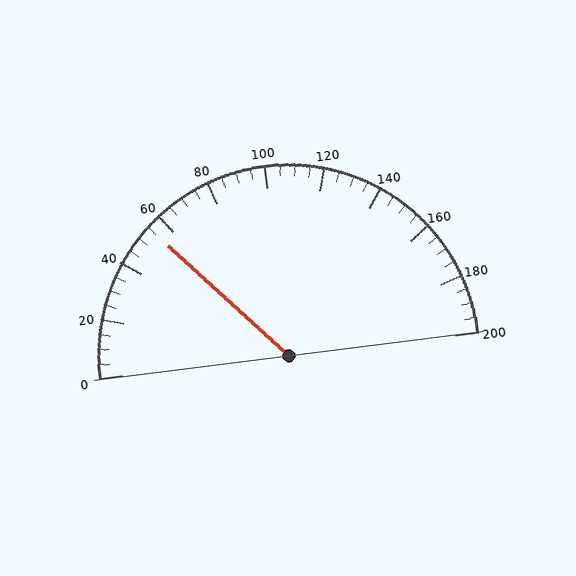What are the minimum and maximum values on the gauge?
The gauge ranges from 0 to 200.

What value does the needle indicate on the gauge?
The needle indicates approximately 55.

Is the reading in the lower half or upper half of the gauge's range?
The reading is in the lower half of the range (0 to 200).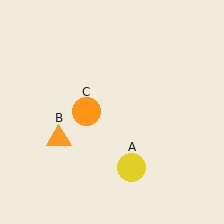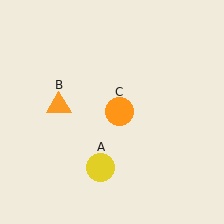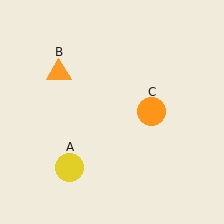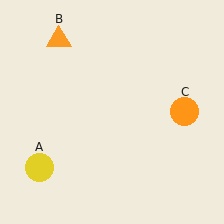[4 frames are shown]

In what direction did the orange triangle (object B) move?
The orange triangle (object B) moved up.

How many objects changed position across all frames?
3 objects changed position: yellow circle (object A), orange triangle (object B), orange circle (object C).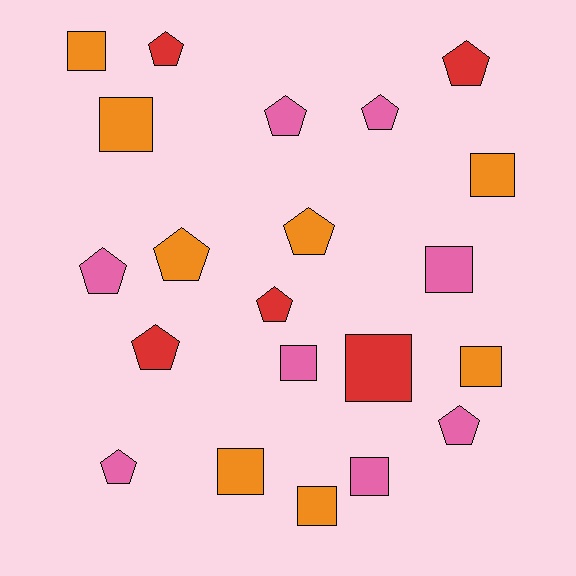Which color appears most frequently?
Orange, with 8 objects.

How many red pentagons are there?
There are 4 red pentagons.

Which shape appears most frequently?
Pentagon, with 11 objects.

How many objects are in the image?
There are 21 objects.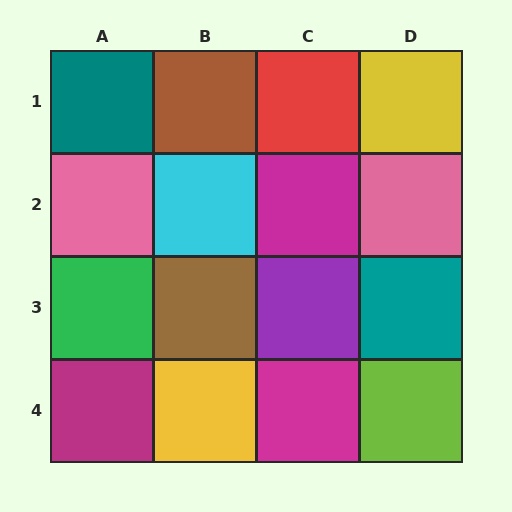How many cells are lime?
1 cell is lime.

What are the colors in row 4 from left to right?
Magenta, yellow, magenta, lime.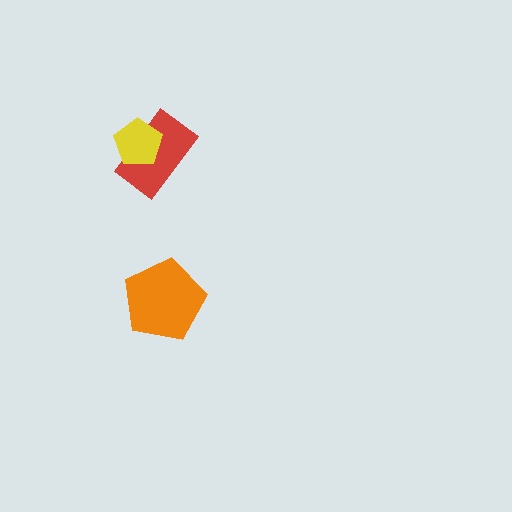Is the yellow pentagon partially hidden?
No, no other shape covers it.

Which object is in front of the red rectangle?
The yellow pentagon is in front of the red rectangle.